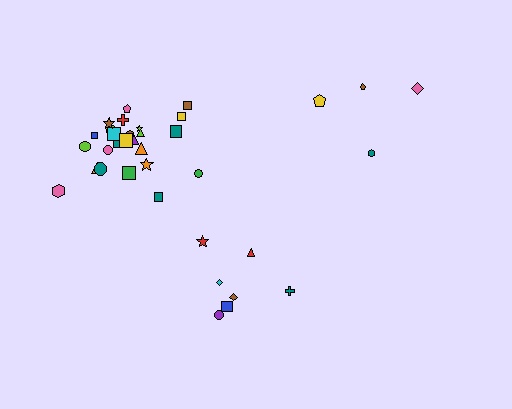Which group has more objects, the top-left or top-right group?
The top-left group.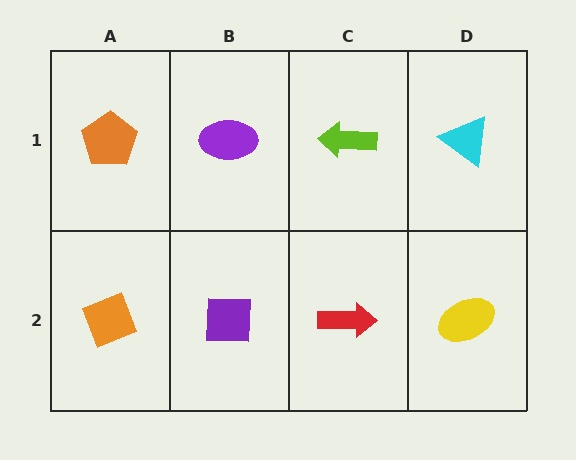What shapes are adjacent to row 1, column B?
A purple square (row 2, column B), an orange pentagon (row 1, column A), a lime arrow (row 1, column C).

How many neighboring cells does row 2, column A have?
2.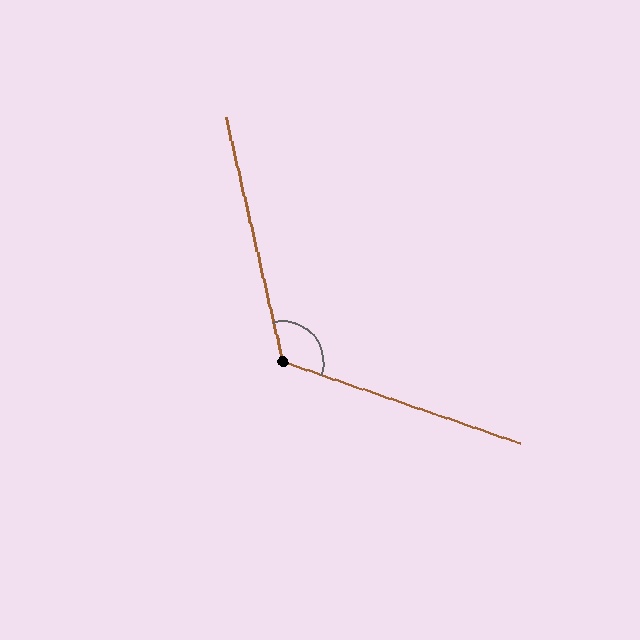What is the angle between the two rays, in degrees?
Approximately 122 degrees.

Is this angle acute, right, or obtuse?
It is obtuse.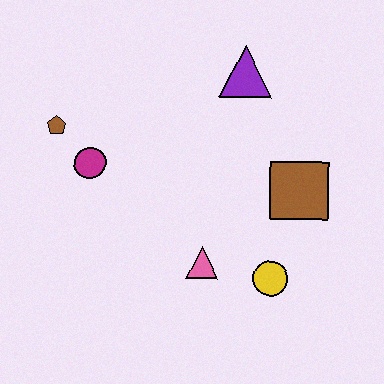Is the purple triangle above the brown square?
Yes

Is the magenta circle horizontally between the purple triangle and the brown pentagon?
Yes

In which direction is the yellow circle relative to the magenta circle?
The yellow circle is to the right of the magenta circle.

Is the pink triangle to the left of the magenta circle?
No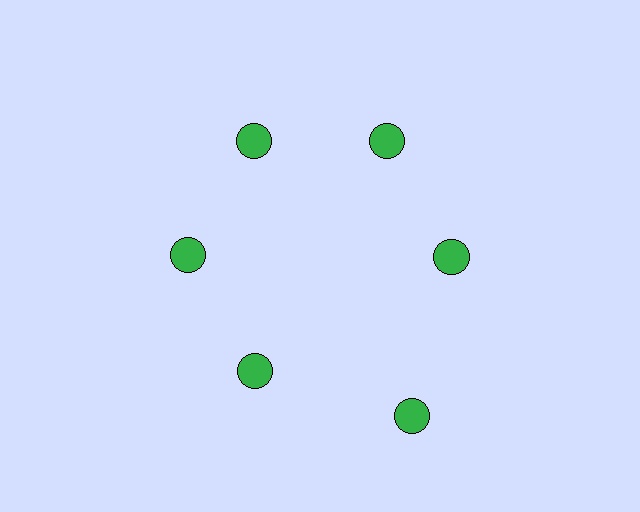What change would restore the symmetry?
The symmetry would be restored by moving it inward, back onto the ring so that all 6 circles sit at equal angles and equal distance from the center.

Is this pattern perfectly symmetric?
No. The 6 green circles are arranged in a ring, but one element near the 5 o'clock position is pushed outward from the center, breaking the 6-fold rotational symmetry.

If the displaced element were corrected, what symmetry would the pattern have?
It would have 6-fold rotational symmetry — the pattern would map onto itself every 60 degrees.